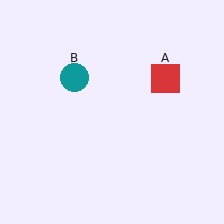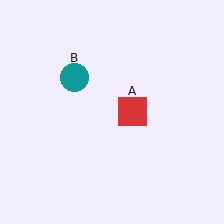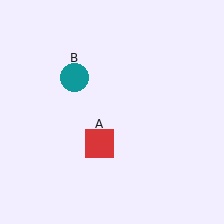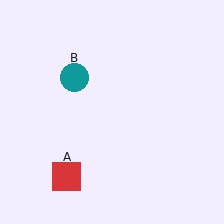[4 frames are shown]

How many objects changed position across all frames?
1 object changed position: red square (object A).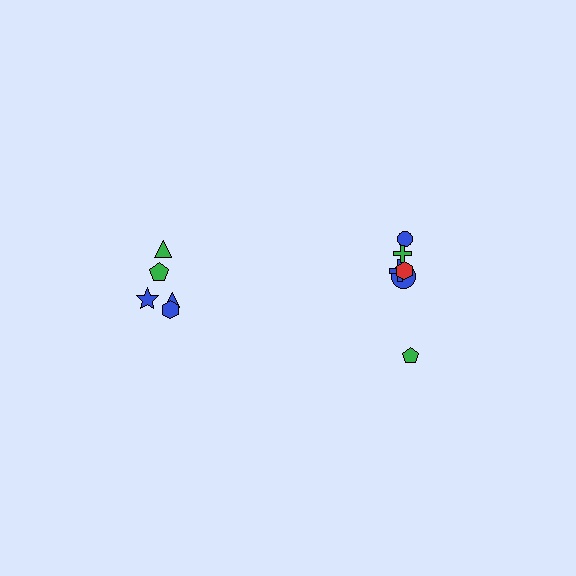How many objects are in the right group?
There are 7 objects.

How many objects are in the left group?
There are 5 objects.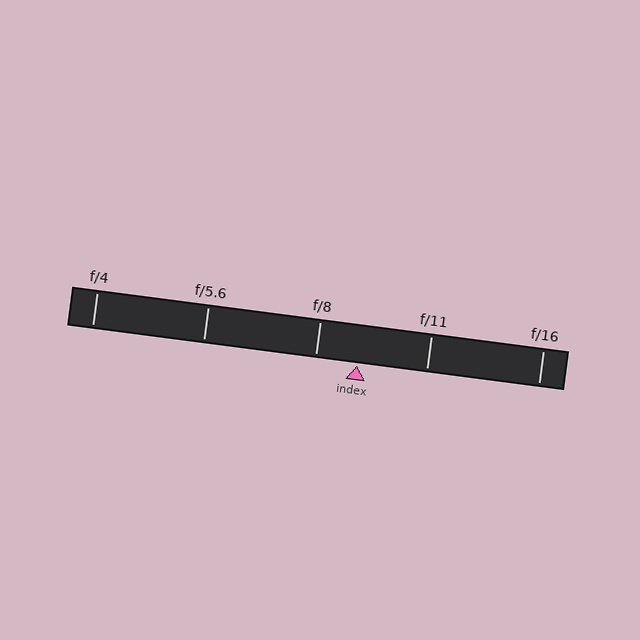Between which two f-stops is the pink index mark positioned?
The index mark is between f/8 and f/11.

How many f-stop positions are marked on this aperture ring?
There are 5 f-stop positions marked.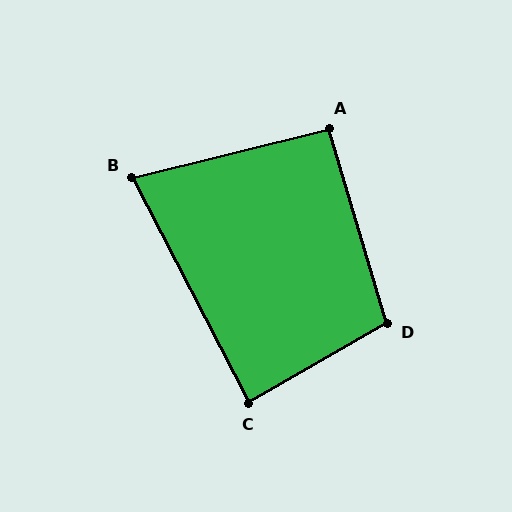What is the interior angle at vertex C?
Approximately 88 degrees (approximately right).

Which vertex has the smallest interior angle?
B, at approximately 76 degrees.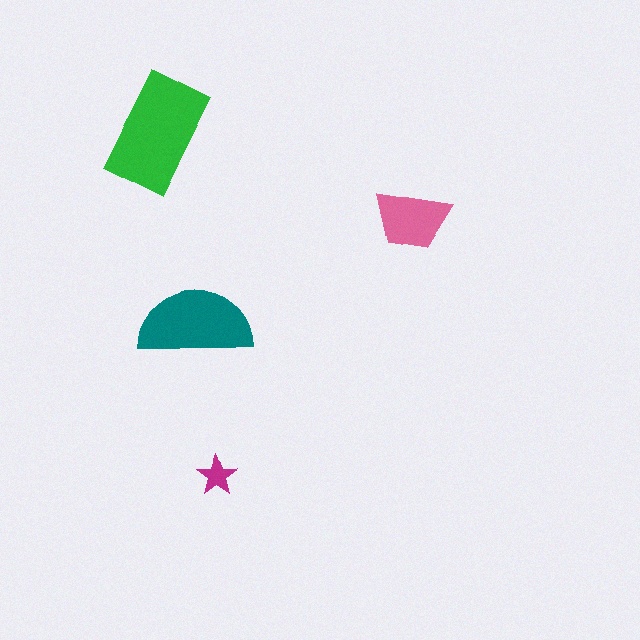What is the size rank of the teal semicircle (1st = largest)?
2nd.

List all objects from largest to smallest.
The green rectangle, the teal semicircle, the pink trapezoid, the magenta star.